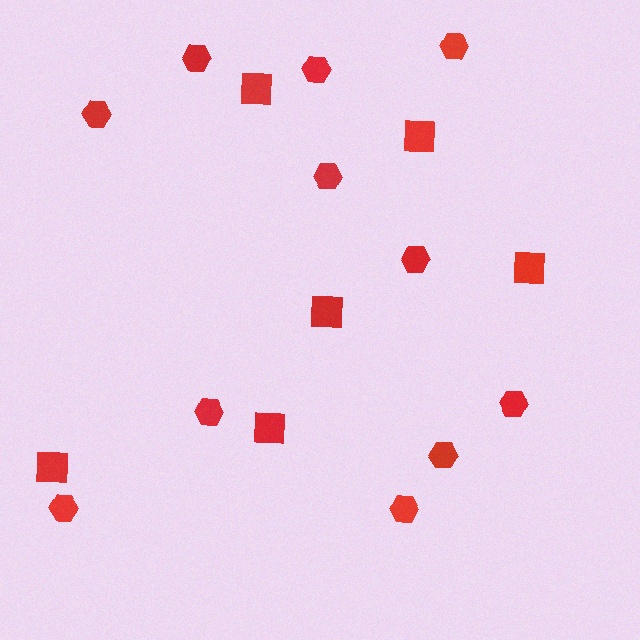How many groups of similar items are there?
There are 2 groups: one group of squares (6) and one group of hexagons (11).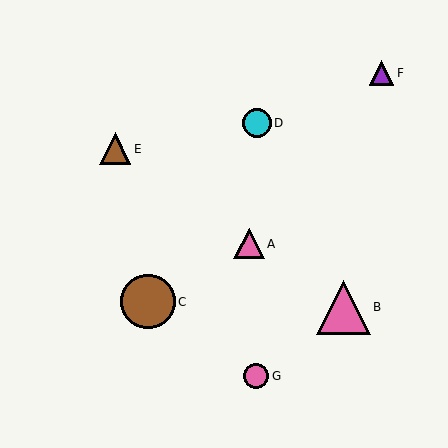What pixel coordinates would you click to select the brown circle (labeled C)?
Click at (148, 302) to select the brown circle C.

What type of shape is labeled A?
Shape A is a pink triangle.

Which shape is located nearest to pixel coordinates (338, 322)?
The pink triangle (labeled B) at (343, 307) is nearest to that location.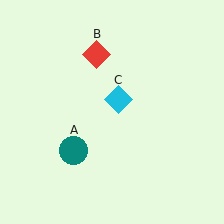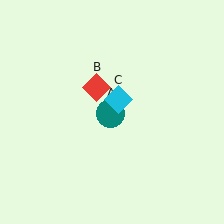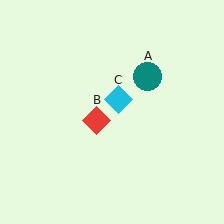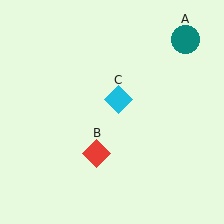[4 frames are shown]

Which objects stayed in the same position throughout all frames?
Cyan diamond (object C) remained stationary.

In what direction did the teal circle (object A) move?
The teal circle (object A) moved up and to the right.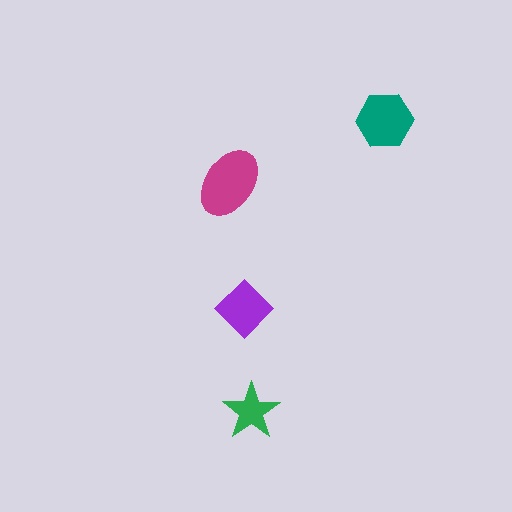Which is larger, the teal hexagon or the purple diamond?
The teal hexagon.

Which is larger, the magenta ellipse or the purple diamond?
The magenta ellipse.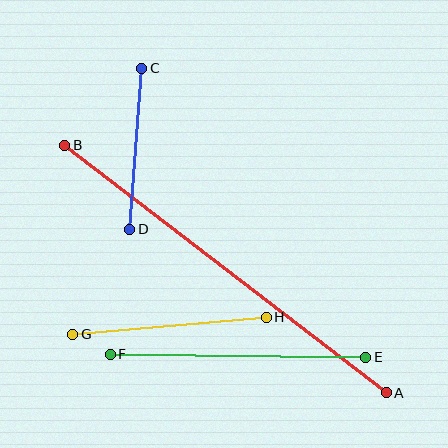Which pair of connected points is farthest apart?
Points A and B are farthest apart.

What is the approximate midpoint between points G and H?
The midpoint is at approximately (169, 326) pixels.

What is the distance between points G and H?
The distance is approximately 194 pixels.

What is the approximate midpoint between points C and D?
The midpoint is at approximately (136, 149) pixels.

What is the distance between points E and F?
The distance is approximately 256 pixels.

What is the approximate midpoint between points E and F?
The midpoint is at approximately (238, 356) pixels.